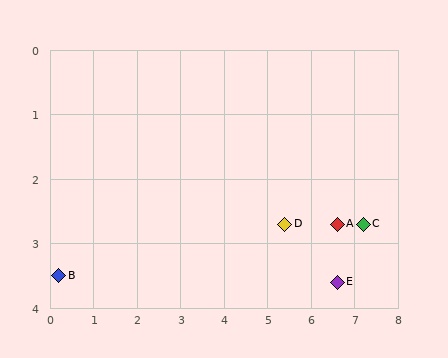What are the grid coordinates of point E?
Point E is at approximately (6.6, 3.6).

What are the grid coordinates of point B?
Point B is at approximately (0.2, 3.5).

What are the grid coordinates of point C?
Point C is at approximately (7.2, 2.7).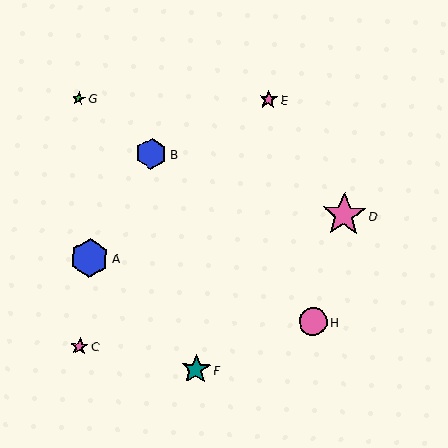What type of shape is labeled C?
Shape C is a pink star.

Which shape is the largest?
The pink star (labeled D) is the largest.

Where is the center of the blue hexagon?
The center of the blue hexagon is at (151, 154).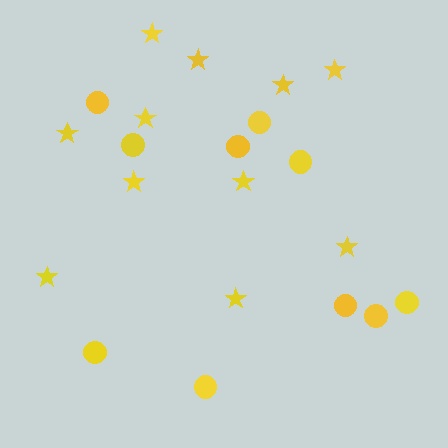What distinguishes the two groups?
There are 2 groups: one group of circles (10) and one group of stars (11).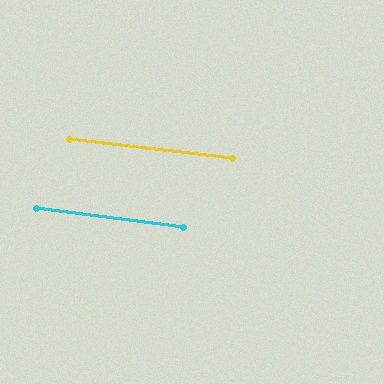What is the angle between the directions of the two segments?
Approximately 1 degree.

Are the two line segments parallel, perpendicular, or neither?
Parallel — their directions differ by only 0.9°.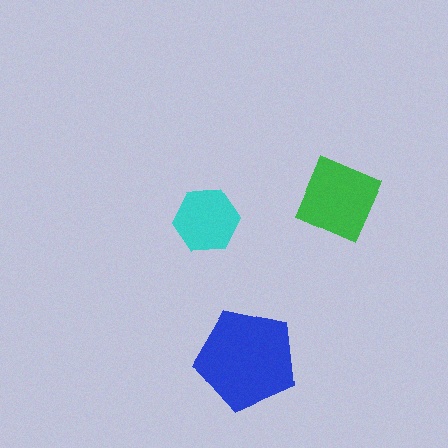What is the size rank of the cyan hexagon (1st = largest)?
3rd.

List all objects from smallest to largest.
The cyan hexagon, the green diamond, the blue pentagon.